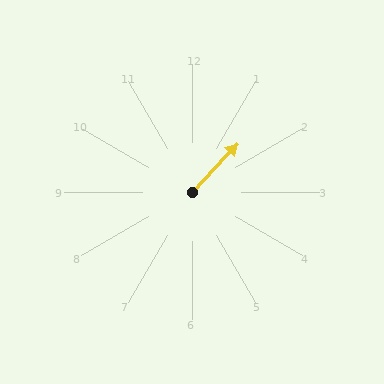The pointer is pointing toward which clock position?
Roughly 1 o'clock.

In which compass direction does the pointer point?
Northeast.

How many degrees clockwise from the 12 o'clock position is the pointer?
Approximately 43 degrees.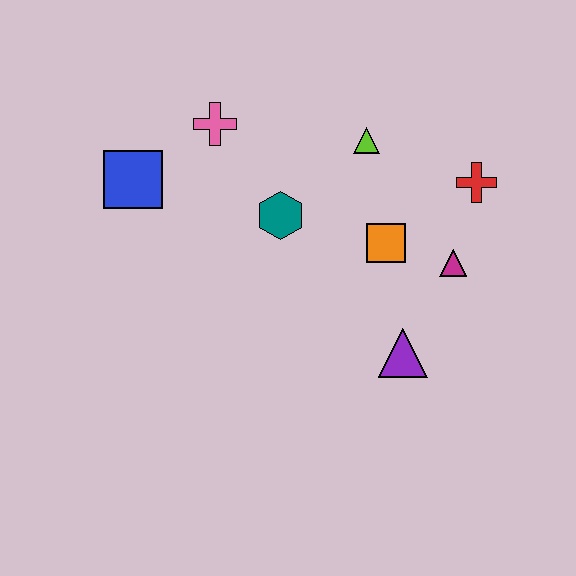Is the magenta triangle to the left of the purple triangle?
No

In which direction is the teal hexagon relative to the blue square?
The teal hexagon is to the right of the blue square.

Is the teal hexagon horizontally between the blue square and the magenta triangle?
Yes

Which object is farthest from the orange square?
The blue square is farthest from the orange square.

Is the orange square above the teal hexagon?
No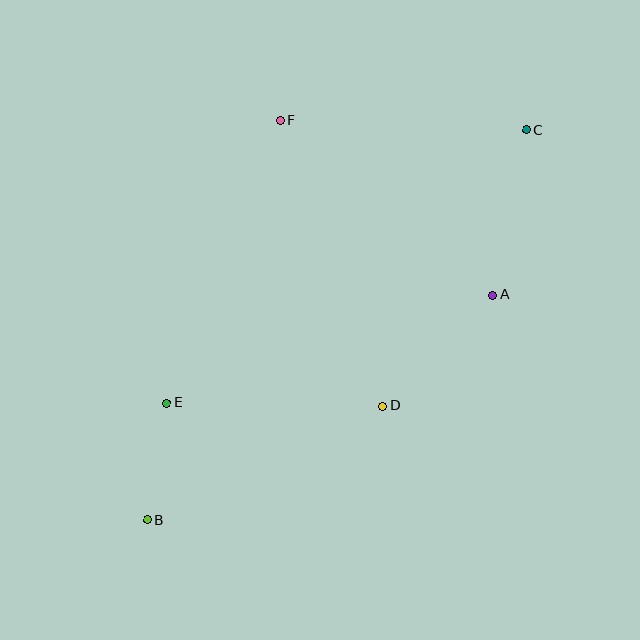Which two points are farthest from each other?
Points B and C are farthest from each other.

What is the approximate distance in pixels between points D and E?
The distance between D and E is approximately 217 pixels.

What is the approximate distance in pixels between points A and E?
The distance between A and E is approximately 344 pixels.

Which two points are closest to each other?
Points B and E are closest to each other.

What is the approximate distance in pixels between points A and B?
The distance between A and B is approximately 412 pixels.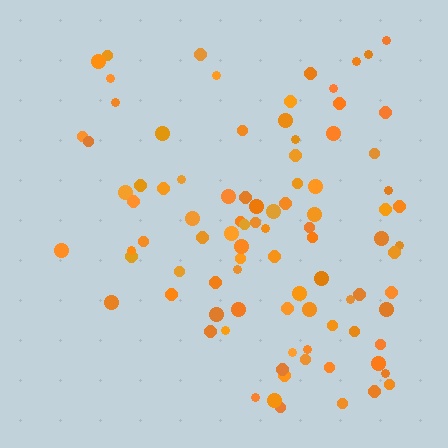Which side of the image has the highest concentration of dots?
The right.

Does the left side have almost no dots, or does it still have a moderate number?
Still a moderate number, just noticeably fewer than the right.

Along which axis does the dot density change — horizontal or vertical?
Horizontal.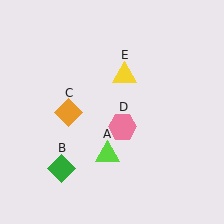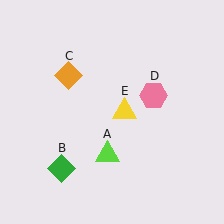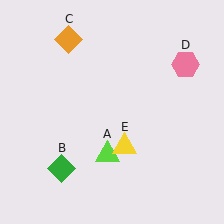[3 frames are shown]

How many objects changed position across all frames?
3 objects changed position: orange diamond (object C), pink hexagon (object D), yellow triangle (object E).